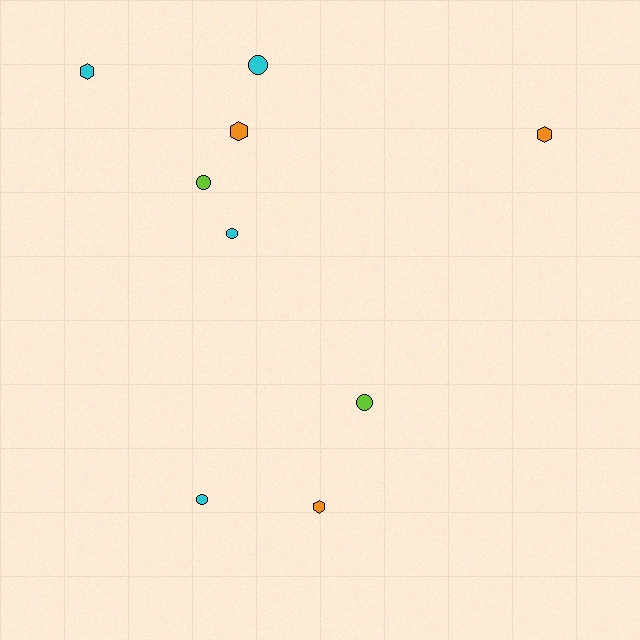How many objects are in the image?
There are 9 objects.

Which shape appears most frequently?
Circle, with 5 objects.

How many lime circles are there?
There are 2 lime circles.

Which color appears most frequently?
Cyan, with 4 objects.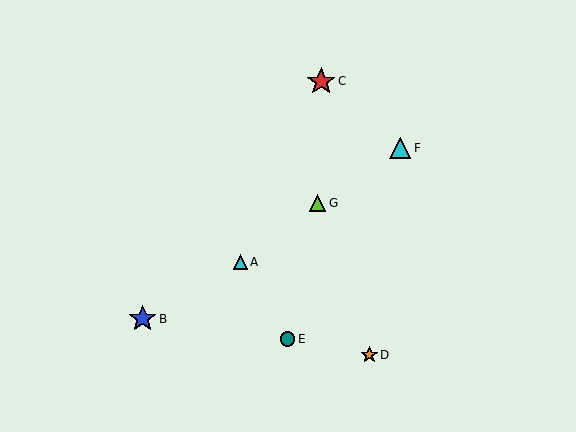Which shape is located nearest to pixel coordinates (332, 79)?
The red star (labeled C) at (321, 81) is nearest to that location.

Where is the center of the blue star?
The center of the blue star is at (143, 319).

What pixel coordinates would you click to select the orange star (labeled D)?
Click at (369, 355) to select the orange star D.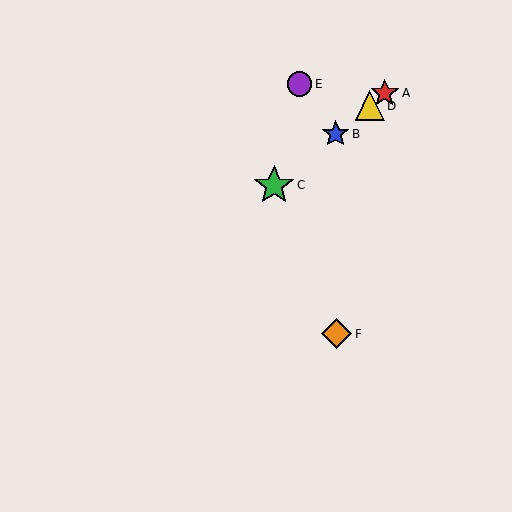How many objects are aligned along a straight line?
4 objects (A, B, C, D) are aligned along a straight line.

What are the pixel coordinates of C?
Object C is at (274, 185).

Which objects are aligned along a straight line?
Objects A, B, C, D are aligned along a straight line.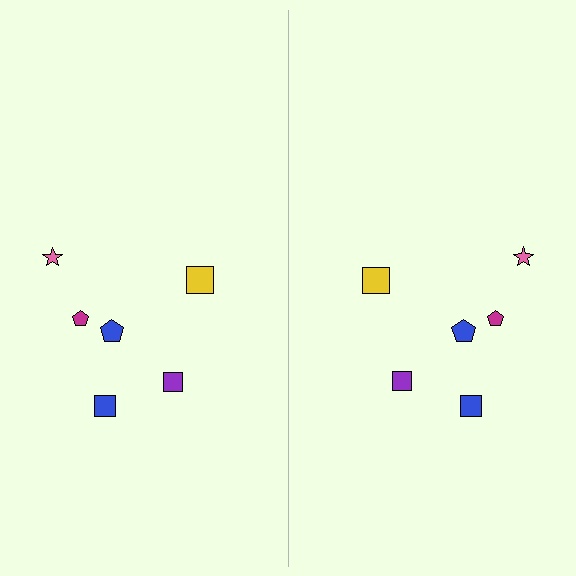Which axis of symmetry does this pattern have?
The pattern has a vertical axis of symmetry running through the center of the image.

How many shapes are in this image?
There are 12 shapes in this image.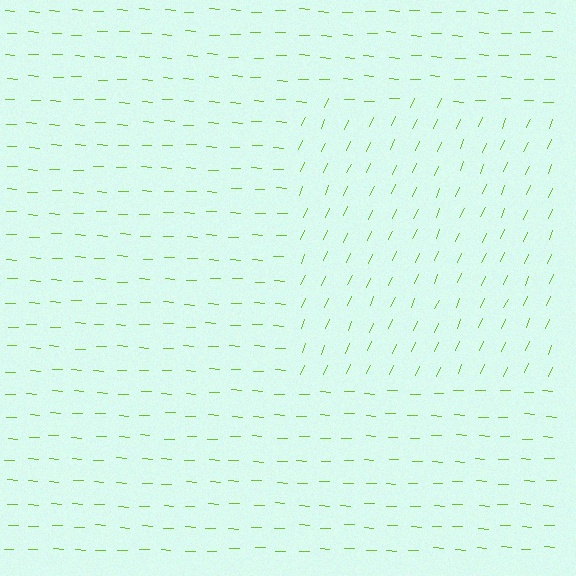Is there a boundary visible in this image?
Yes, there is a texture boundary formed by a change in line orientation.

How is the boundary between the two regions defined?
The boundary is defined purely by a change in line orientation (approximately 69 degrees difference). All lines are the same color and thickness.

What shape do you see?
I see a rectangle.